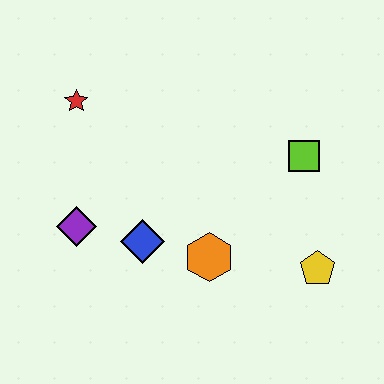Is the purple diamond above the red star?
No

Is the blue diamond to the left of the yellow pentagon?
Yes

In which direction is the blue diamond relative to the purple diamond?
The blue diamond is to the right of the purple diamond.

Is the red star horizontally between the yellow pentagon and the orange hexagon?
No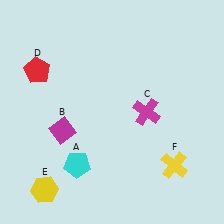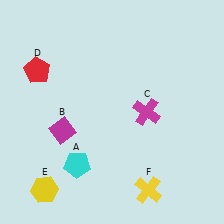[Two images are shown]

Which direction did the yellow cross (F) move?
The yellow cross (F) moved left.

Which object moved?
The yellow cross (F) moved left.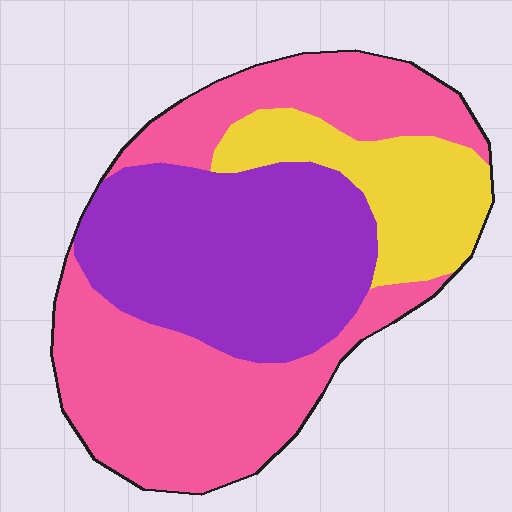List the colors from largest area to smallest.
From largest to smallest: pink, purple, yellow.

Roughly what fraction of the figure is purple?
Purple covers 36% of the figure.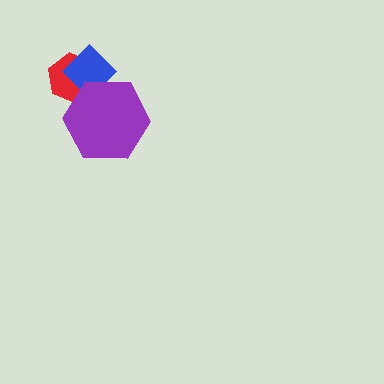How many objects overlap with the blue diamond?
2 objects overlap with the blue diamond.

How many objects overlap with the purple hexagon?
2 objects overlap with the purple hexagon.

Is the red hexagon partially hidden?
Yes, it is partially covered by another shape.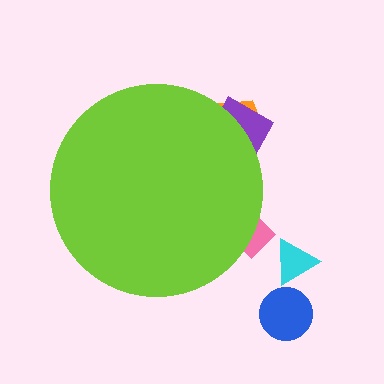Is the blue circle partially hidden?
No, the blue circle is fully visible.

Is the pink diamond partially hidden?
Yes, the pink diamond is partially hidden behind the lime circle.